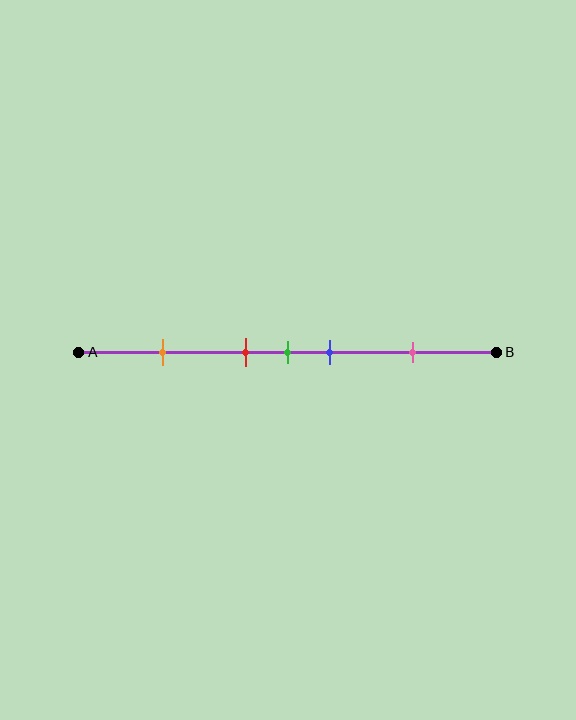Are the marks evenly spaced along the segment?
No, the marks are not evenly spaced.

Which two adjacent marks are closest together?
The red and green marks are the closest adjacent pair.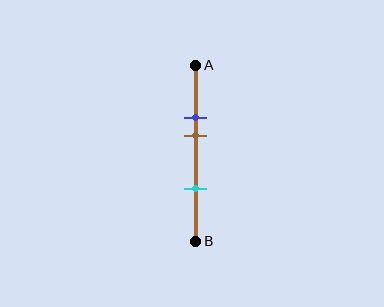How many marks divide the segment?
There are 3 marks dividing the segment.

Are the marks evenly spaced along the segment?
No, the marks are not evenly spaced.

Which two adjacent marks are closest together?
The blue and brown marks are the closest adjacent pair.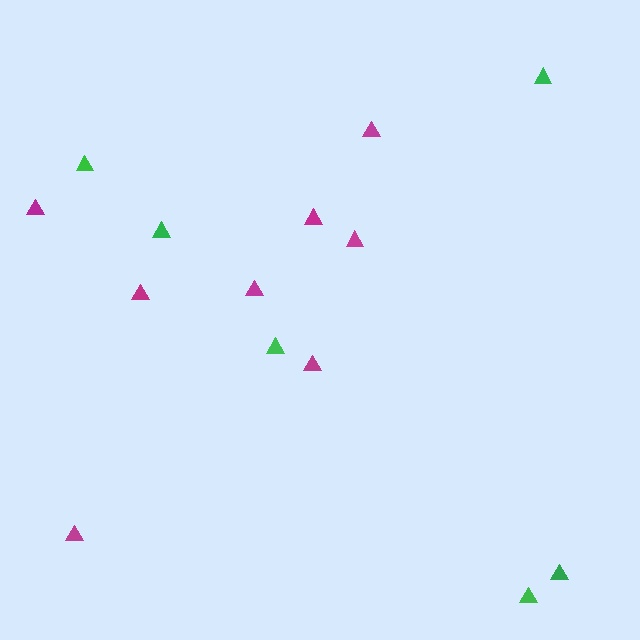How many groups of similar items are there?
There are 2 groups: one group of green triangles (6) and one group of magenta triangles (8).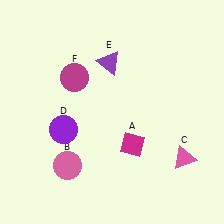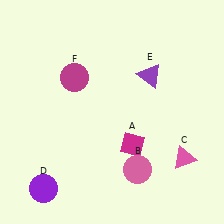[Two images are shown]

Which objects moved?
The objects that moved are: the pink circle (B), the purple circle (D), the purple triangle (E).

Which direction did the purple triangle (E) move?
The purple triangle (E) moved right.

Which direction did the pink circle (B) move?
The pink circle (B) moved right.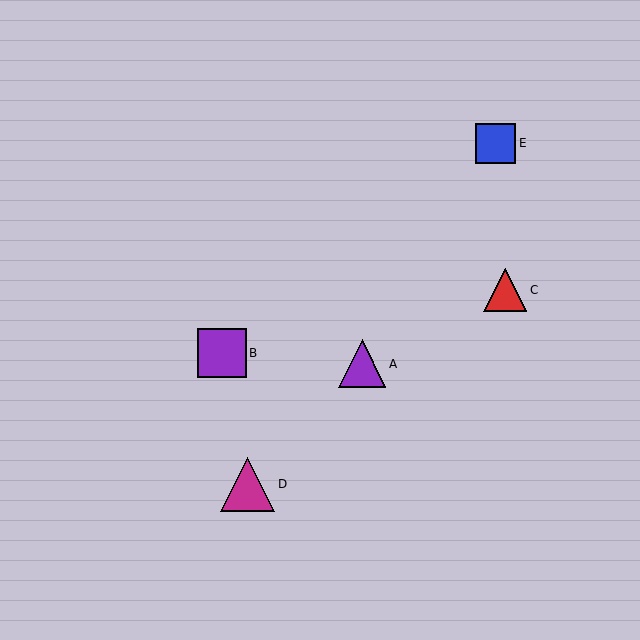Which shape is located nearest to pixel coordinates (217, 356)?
The purple square (labeled B) at (222, 353) is nearest to that location.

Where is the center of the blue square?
The center of the blue square is at (496, 143).